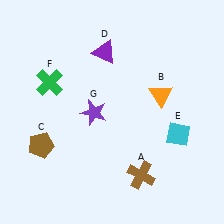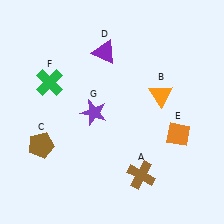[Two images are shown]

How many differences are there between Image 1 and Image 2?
There is 1 difference between the two images.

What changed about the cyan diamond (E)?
In Image 1, E is cyan. In Image 2, it changed to orange.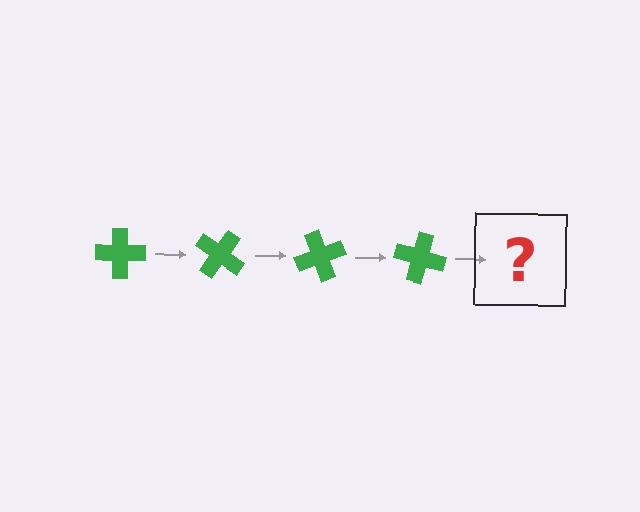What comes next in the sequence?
The next element should be a green cross rotated 140 degrees.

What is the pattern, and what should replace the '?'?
The pattern is that the cross rotates 35 degrees each step. The '?' should be a green cross rotated 140 degrees.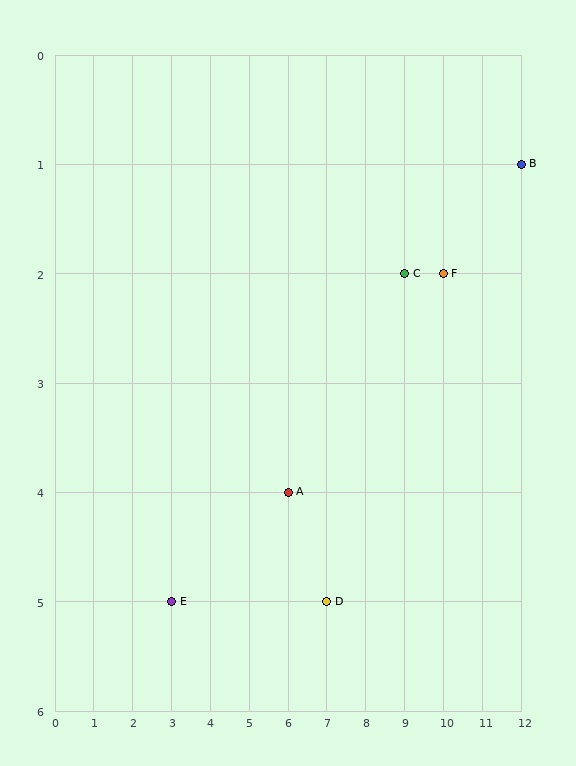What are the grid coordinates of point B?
Point B is at grid coordinates (12, 1).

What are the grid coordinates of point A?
Point A is at grid coordinates (6, 4).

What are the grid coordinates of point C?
Point C is at grid coordinates (9, 2).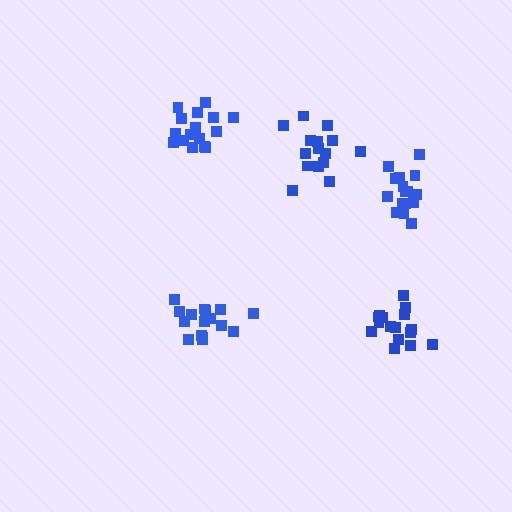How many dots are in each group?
Group 1: 16 dots, Group 2: 15 dots, Group 3: 16 dots, Group 4: 17 dots, Group 5: 16 dots (80 total).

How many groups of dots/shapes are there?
There are 5 groups.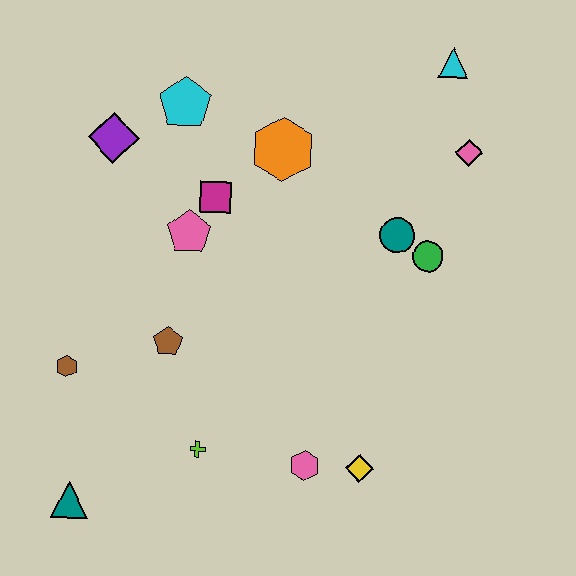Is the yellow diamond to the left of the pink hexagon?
No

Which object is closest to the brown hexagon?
The brown pentagon is closest to the brown hexagon.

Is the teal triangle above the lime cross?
No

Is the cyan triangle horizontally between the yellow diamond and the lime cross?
No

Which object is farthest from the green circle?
The teal triangle is farthest from the green circle.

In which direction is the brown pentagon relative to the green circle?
The brown pentagon is to the left of the green circle.